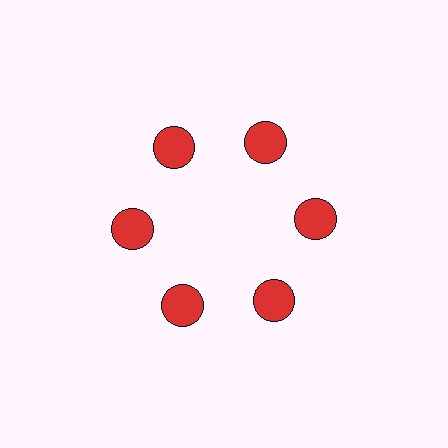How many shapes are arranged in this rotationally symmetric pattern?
There are 6 shapes, arranged in 6 groups of 1.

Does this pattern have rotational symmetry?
Yes, this pattern has 6-fold rotational symmetry. It looks the same after rotating 60 degrees around the center.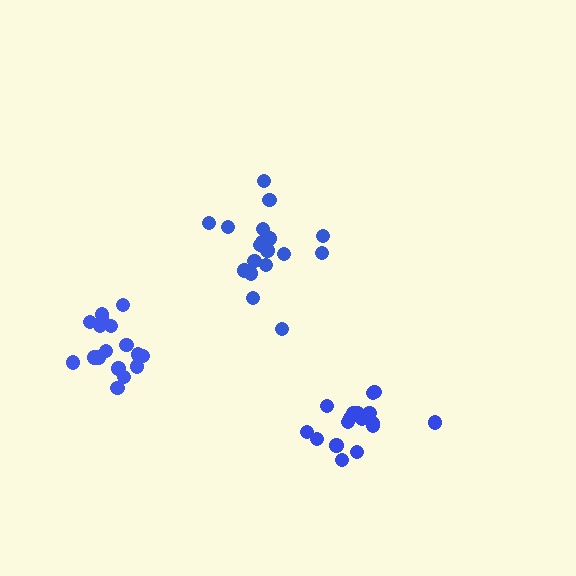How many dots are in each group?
Group 1: 17 dots, Group 2: 17 dots, Group 3: 18 dots (52 total).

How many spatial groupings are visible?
There are 3 spatial groupings.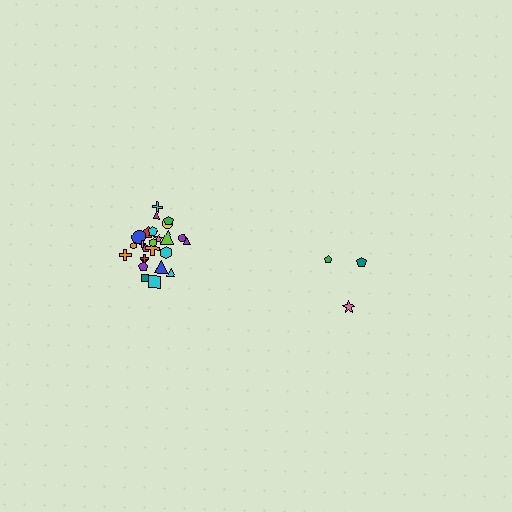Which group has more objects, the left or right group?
The left group.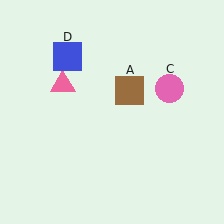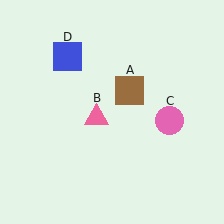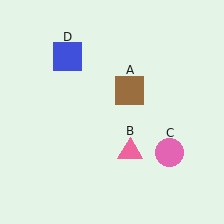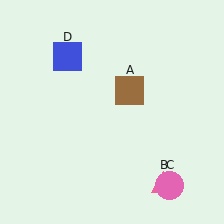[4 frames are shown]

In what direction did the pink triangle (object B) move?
The pink triangle (object B) moved down and to the right.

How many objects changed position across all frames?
2 objects changed position: pink triangle (object B), pink circle (object C).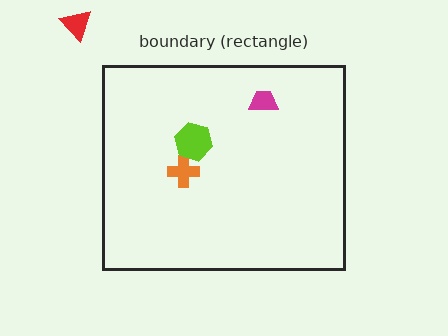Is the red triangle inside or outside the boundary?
Outside.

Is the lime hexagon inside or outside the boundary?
Inside.